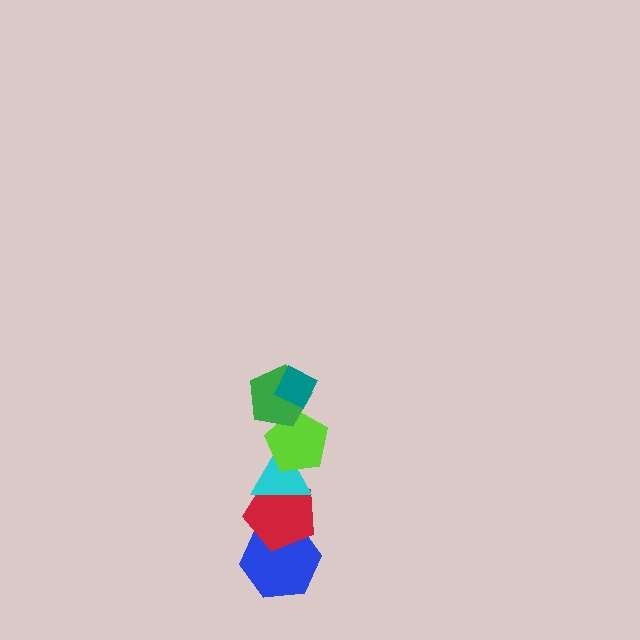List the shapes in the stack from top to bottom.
From top to bottom: the teal diamond, the green pentagon, the lime pentagon, the cyan triangle, the red pentagon, the blue hexagon.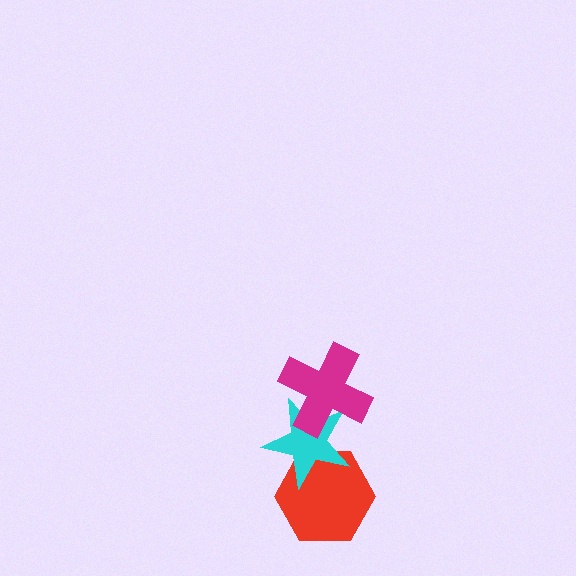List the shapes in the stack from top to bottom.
From top to bottom: the magenta cross, the cyan star, the red hexagon.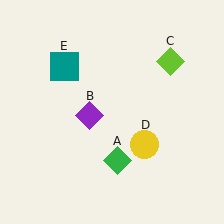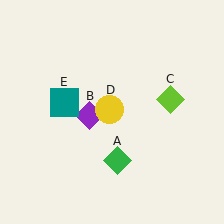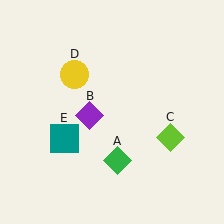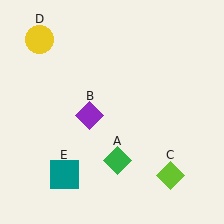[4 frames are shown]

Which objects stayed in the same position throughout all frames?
Green diamond (object A) and purple diamond (object B) remained stationary.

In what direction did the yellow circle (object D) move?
The yellow circle (object D) moved up and to the left.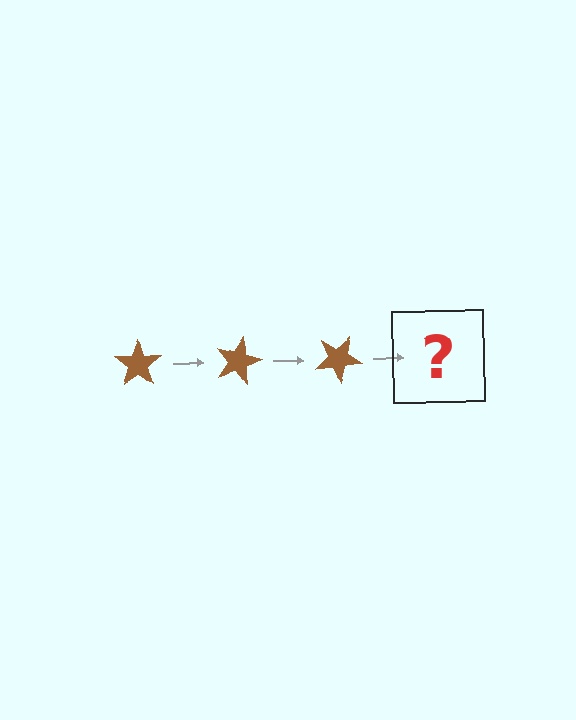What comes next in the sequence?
The next element should be a brown star rotated 45 degrees.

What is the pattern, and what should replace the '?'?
The pattern is that the star rotates 15 degrees each step. The '?' should be a brown star rotated 45 degrees.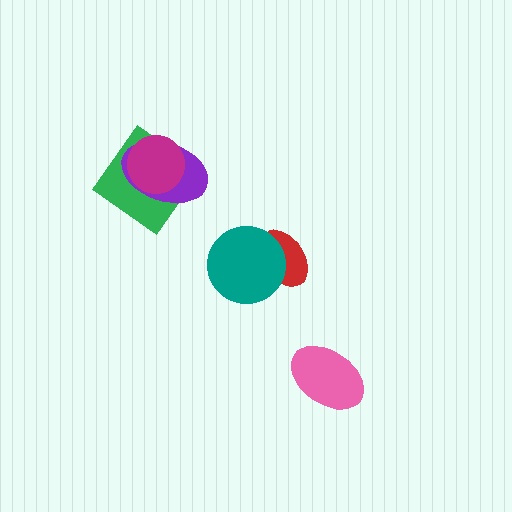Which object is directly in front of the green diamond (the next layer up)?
The purple ellipse is directly in front of the green diamond.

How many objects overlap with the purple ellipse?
2 objects overlap with the purple ellipse.